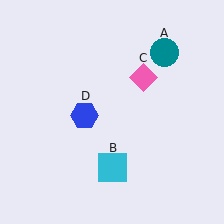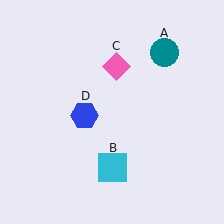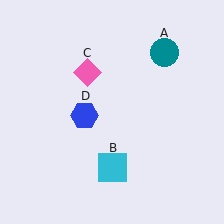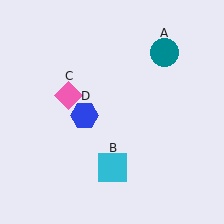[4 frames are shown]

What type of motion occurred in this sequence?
The pink diamond (object C) rotated counterclockwise around the center of the scene.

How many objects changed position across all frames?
1 object changed position: pink diamond (object C).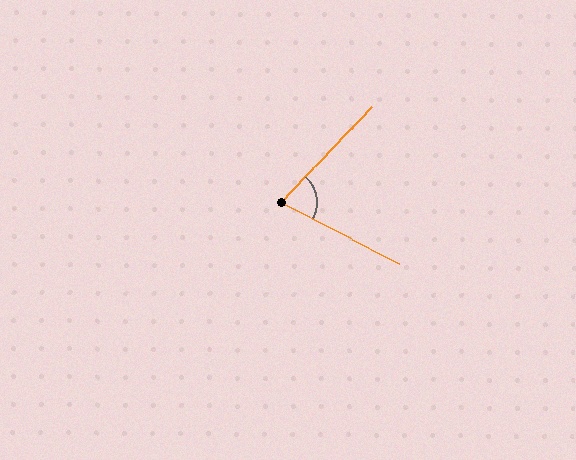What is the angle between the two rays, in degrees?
Approximately 74 degrees.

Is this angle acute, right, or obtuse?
It is acute.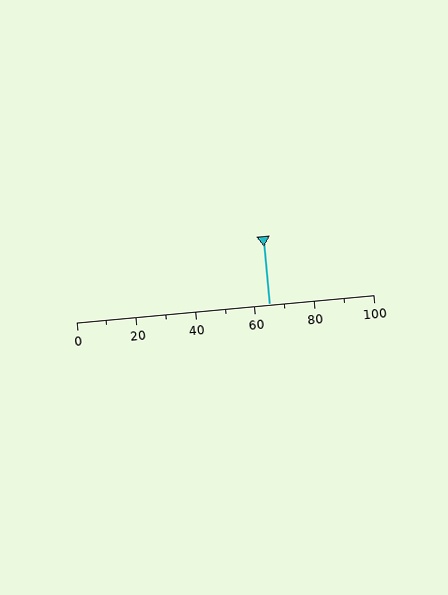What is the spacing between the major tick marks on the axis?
The major ticks are spaced 20 apart.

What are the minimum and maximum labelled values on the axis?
The axis runs from 0 to 100.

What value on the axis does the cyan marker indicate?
The marker indicates approximately 65.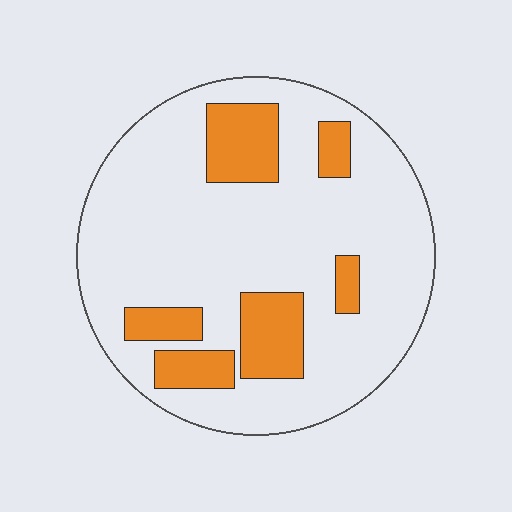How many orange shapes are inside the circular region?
6.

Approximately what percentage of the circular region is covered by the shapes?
Approximately 20%.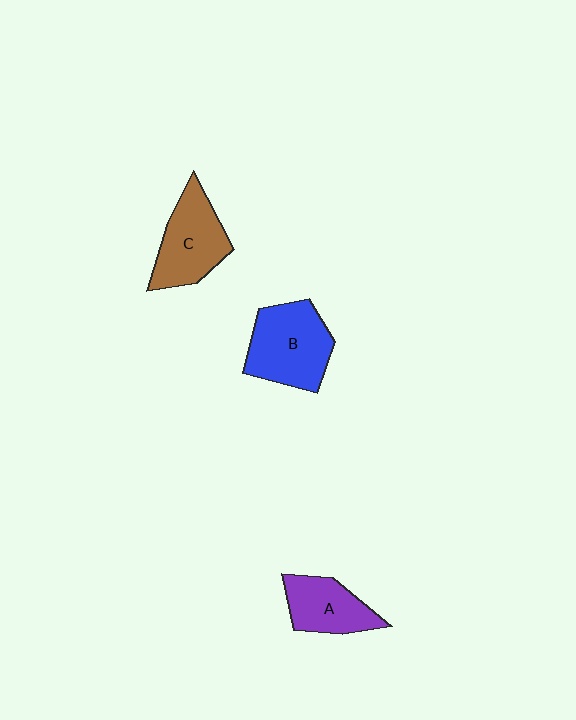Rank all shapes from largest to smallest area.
From largest to smallest: B (blue), C (brown), A (purple).